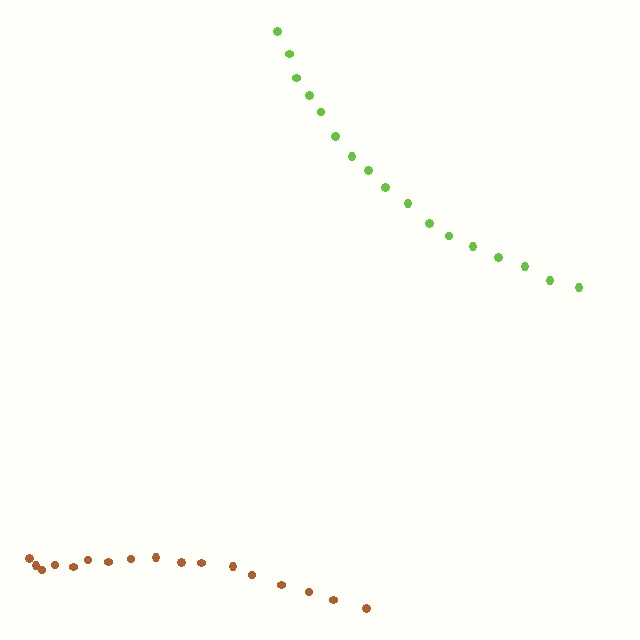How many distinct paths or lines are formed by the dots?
There are 2 distinct paths.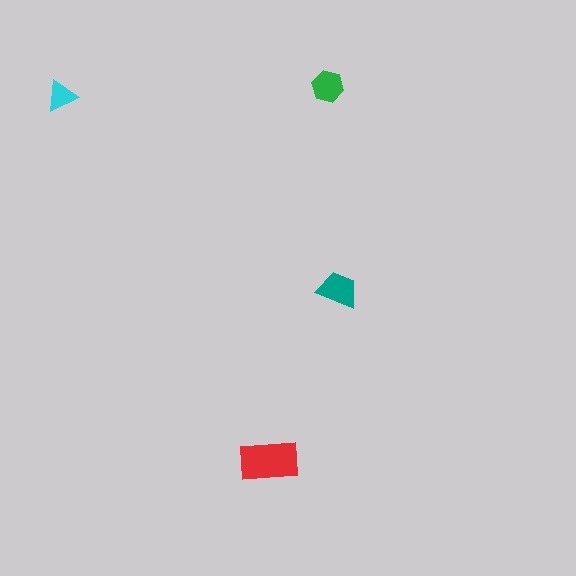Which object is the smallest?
The cyan triangle.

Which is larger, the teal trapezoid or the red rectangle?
The red rectangle.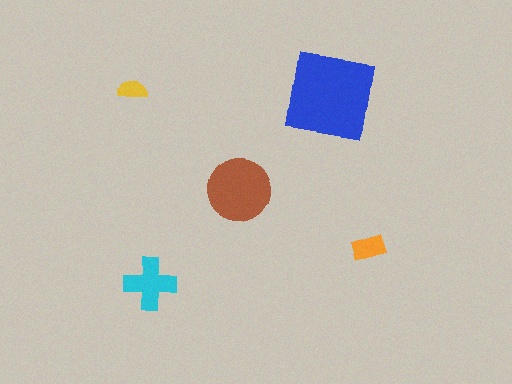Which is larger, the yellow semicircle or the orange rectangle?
The orange rectangle.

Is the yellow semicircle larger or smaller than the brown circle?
Smaller.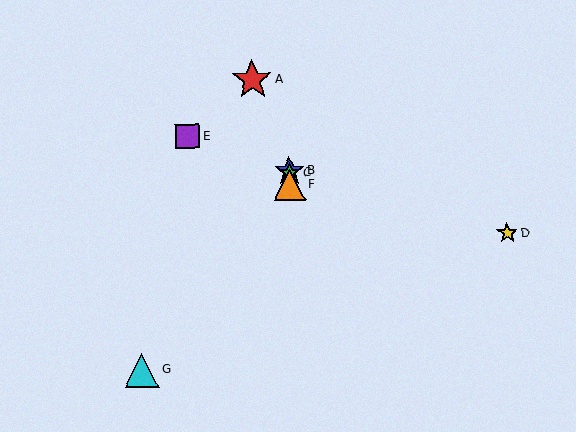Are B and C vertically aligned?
Yes, both are at x≈289.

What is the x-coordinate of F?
Object F is at x≈290.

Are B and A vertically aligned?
No, B is at x≈289 and A is at x≈252.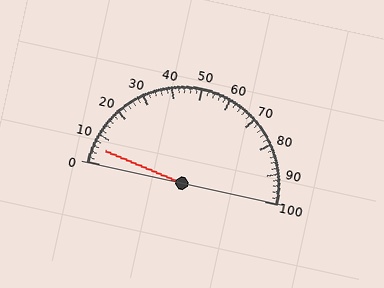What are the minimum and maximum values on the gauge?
The gauge ranges from 0 to 100.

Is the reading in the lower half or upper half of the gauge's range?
The reading is in the lower half of the range (0 to 100).